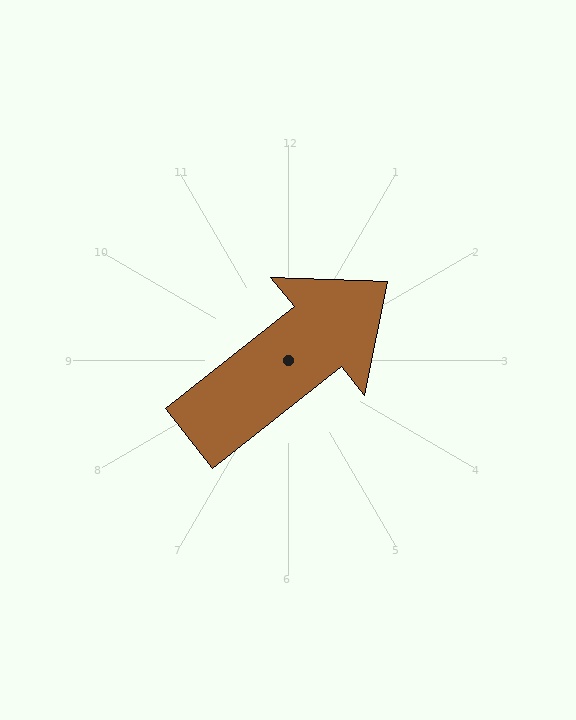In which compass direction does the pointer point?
Northeast.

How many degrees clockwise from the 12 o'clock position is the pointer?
Approximately 52 degrees.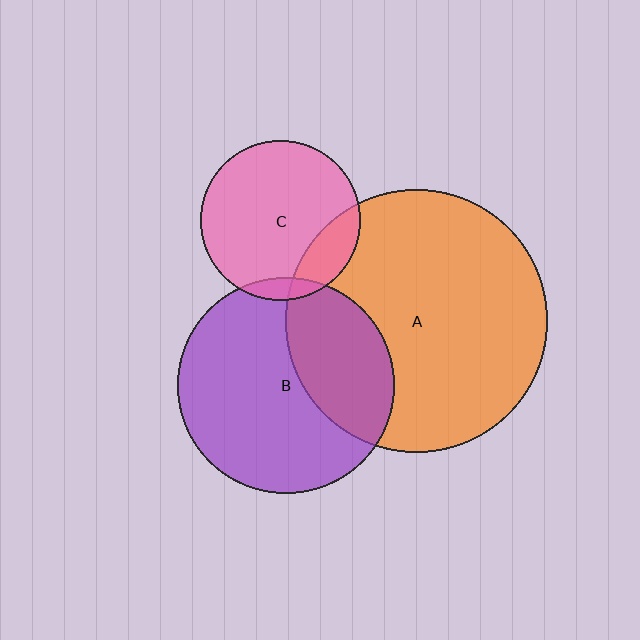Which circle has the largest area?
Circle A (orange).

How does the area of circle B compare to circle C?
Approximately 1.8 times.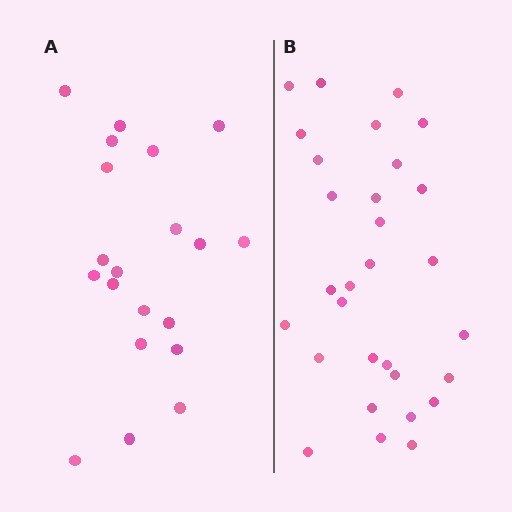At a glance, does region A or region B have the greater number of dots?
Region B (the right region) has more dots.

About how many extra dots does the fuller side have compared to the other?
Region B has roughly 10 or so more dots than region A.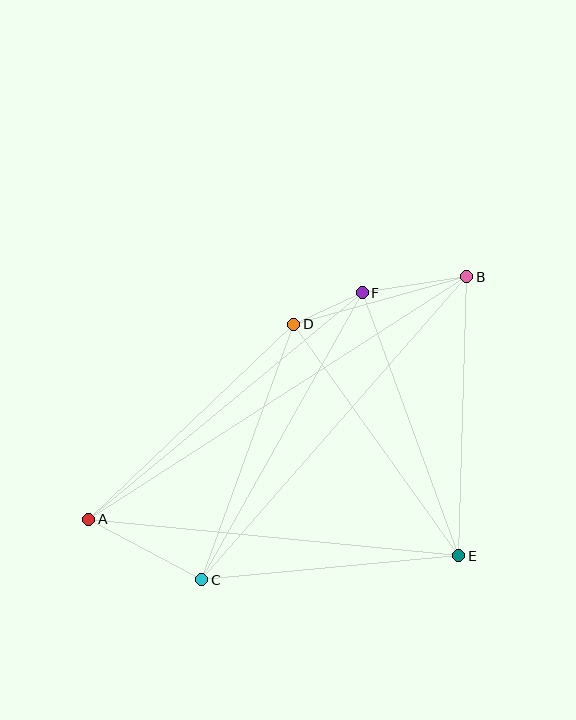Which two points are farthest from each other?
Points A and B are farthest from each other.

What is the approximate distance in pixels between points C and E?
The distance between C and E is approximately 258 pixels.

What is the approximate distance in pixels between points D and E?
The distance between D and E is approximately 284 pixels.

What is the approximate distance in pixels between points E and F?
The distance between E and F is approximately 280 pixels.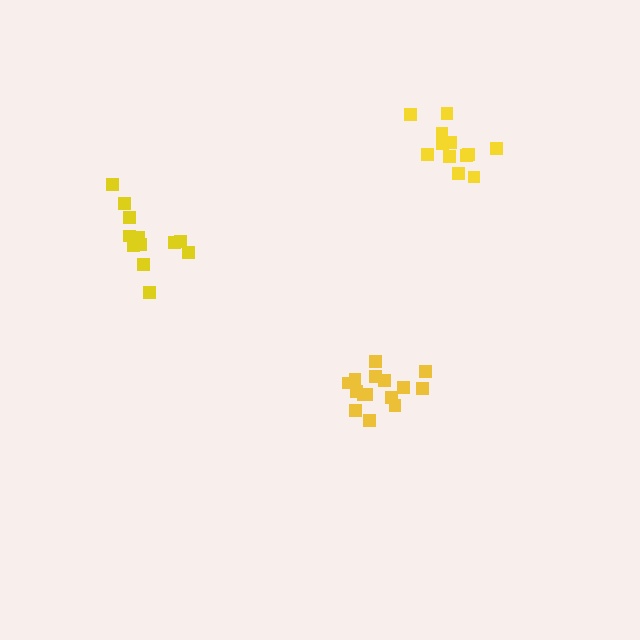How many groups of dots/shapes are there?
There are 3 groups.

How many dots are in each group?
Group 1: 12 dots, Group 2: 12 dots, Group 3: 15 dots (39 total).